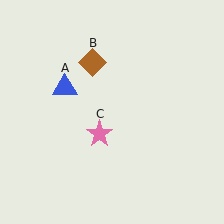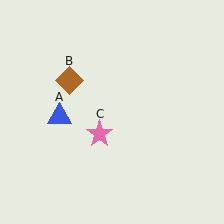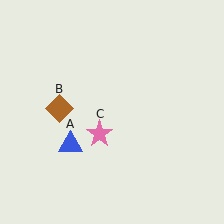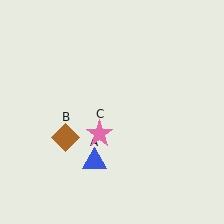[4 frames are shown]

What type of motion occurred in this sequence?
The blue triangle (object A), brown diamond (object B) rotated counterclockwise around the center of the scene.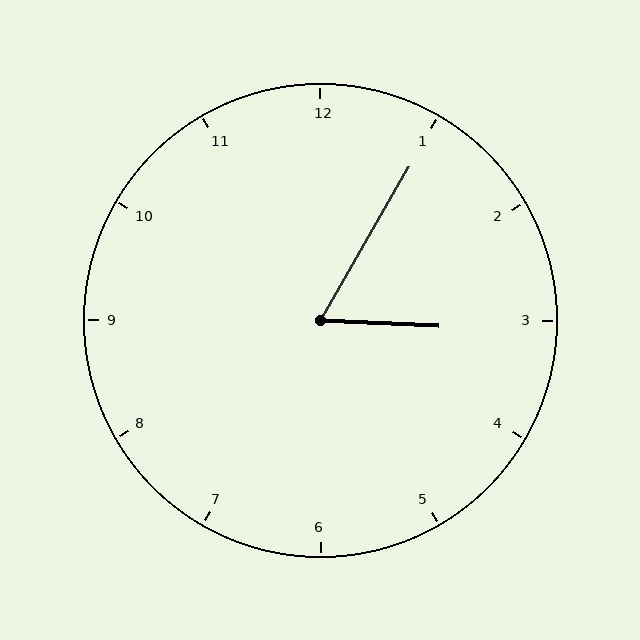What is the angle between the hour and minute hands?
Approximately 62 degrees.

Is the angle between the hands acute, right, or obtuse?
It is acute.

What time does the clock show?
3:05.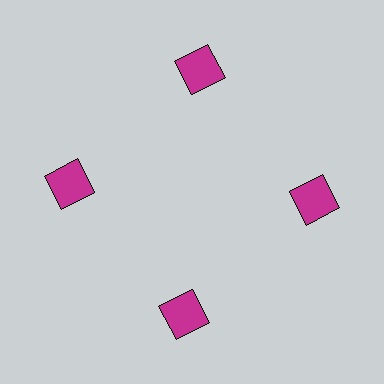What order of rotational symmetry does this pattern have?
This pattern has 4-fold rotational symmetry.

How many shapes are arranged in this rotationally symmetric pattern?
There are 4 shapes, arranged in 4 groups of 1.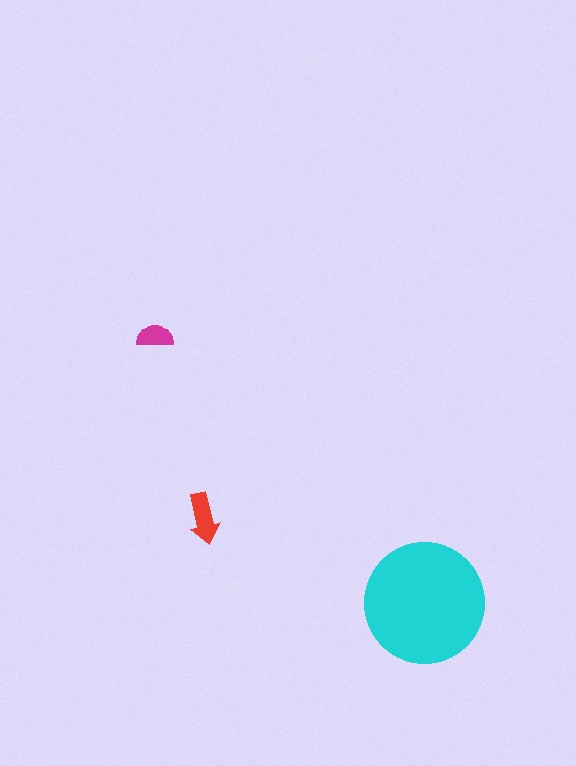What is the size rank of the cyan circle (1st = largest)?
1st.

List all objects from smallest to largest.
The magenta semicircle, the red arrow, the cyan circle.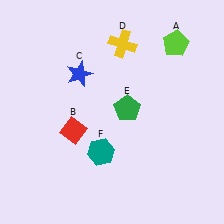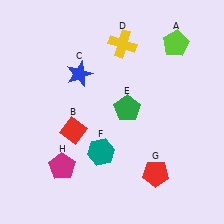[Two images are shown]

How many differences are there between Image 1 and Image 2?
There are 2 differences between the two images.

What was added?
A red pentagon (G), a magenta pentagon (H) were added in Image 2.